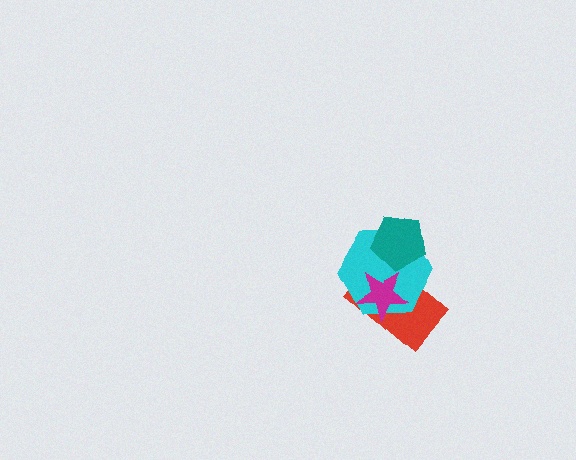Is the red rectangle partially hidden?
Yes, it is partially covered by another shape.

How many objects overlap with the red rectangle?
3 objects overlap with the red rectangle.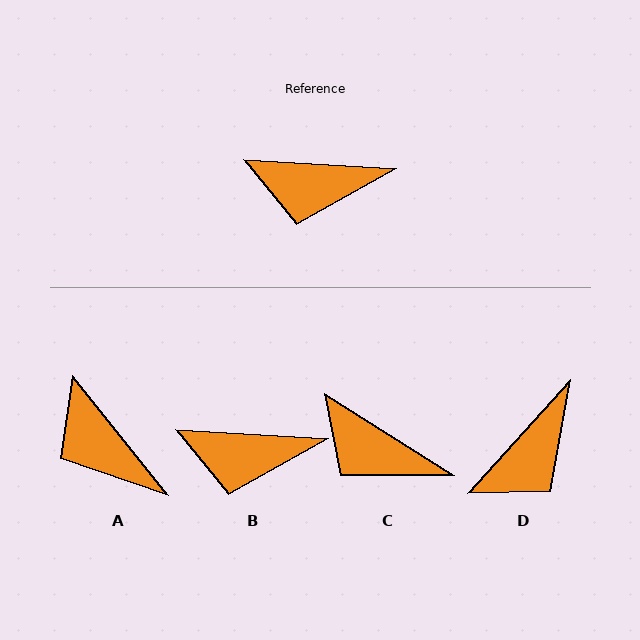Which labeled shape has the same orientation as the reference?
B.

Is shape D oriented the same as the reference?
No, it is off by about 51 degrees.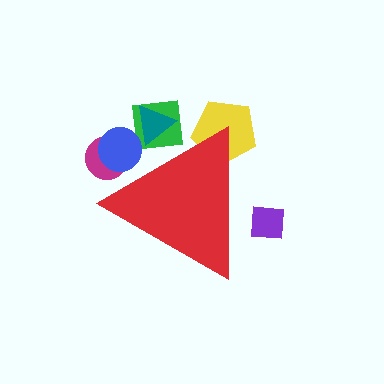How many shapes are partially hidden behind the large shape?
6 shapes are partially hidden.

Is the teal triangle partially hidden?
Yes, the teal triangle is partially hidden behind the red triangle.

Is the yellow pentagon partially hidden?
Yes, the yellow pentagon is partially hidden behind the red triangle.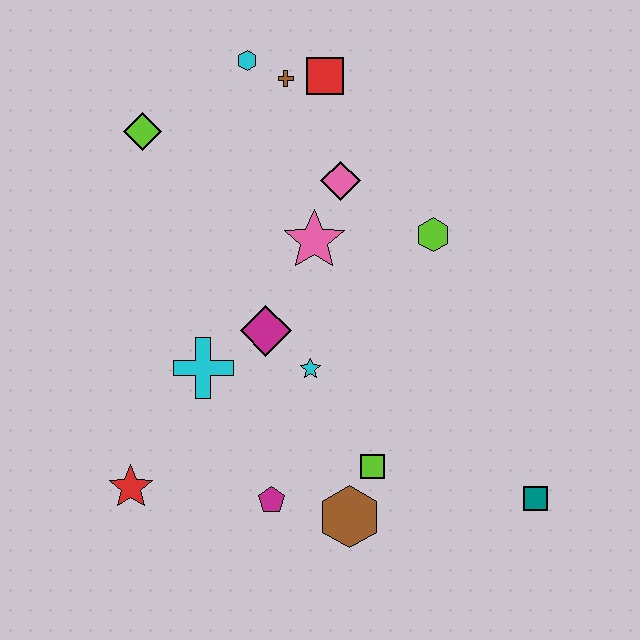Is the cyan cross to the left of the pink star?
Yes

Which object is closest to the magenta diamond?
The cyan star is closest to the magenta diamond.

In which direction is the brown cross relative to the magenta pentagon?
The brown cross is above the magenta pentagon.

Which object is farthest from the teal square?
The lime diamond is farthest from the teal square.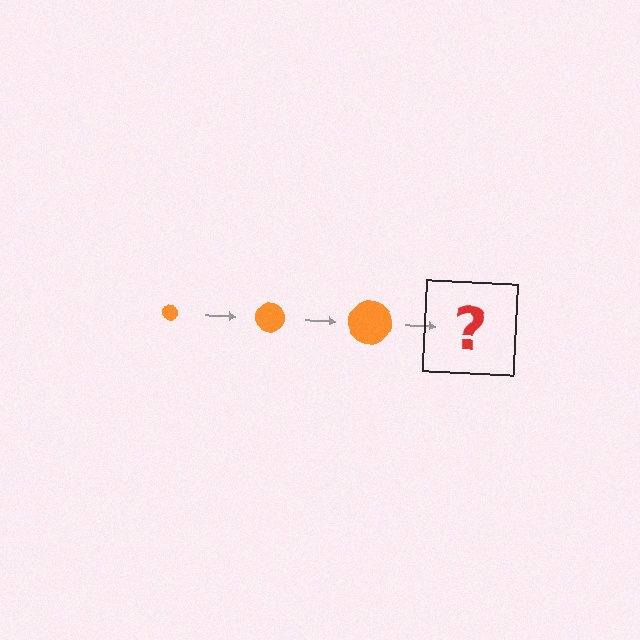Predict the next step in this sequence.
The next step is an orange circle, larger than the previous one.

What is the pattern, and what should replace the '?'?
The pattern is that the circle gets progressively larger each step. The '?' should be an orange circle, larger than the previous one.